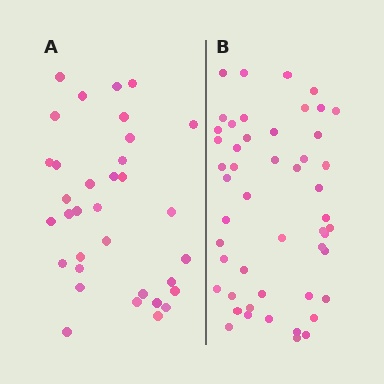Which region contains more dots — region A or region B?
Region B (the right region) has more dots.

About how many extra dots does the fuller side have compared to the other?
Region B has approximately 15 more dots than region A.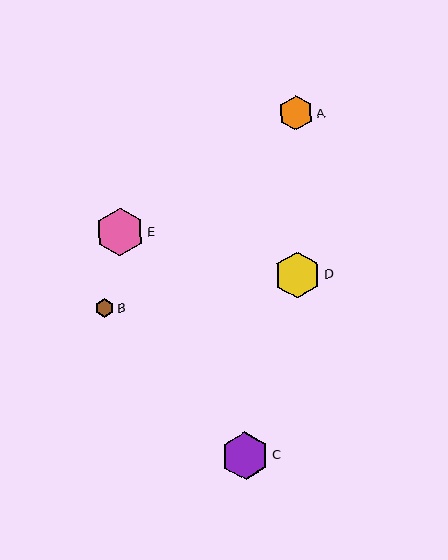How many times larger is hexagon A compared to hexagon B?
Hexagon A is approximately 1.8 times the size of hexagon B.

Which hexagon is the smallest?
Hexagon B is the smallest with a size of approximately 19 pixels.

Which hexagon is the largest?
Hexagon E is the largest with a size of approximately 49 pixels.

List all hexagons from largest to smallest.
From largest to smallest: E, C, D, A, B.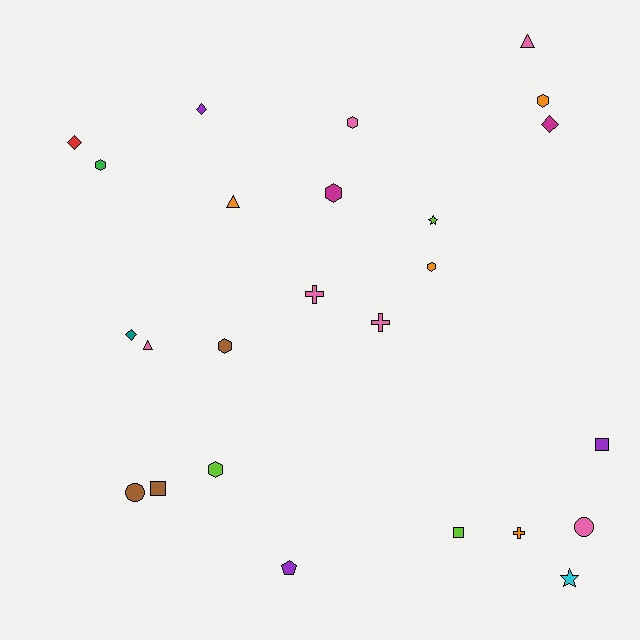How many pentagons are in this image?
There is 1 pentagon.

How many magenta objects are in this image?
There are 2 magenta objects.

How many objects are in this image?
There are 25 objects.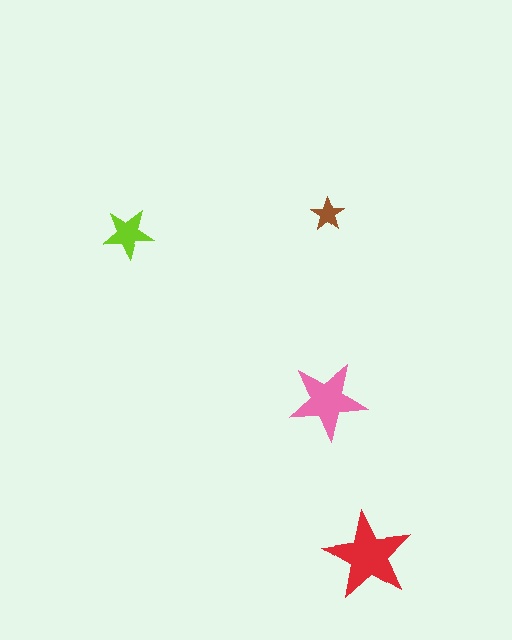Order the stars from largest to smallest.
the red one, the pink one, the lime one, the brown one.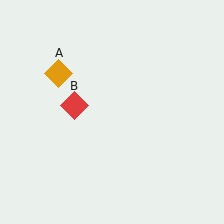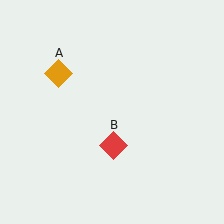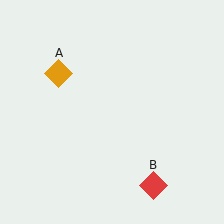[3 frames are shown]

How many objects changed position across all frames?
1 object changed position: red diamond (object B).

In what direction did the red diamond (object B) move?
The red diamond (object B) moved down and to the right.